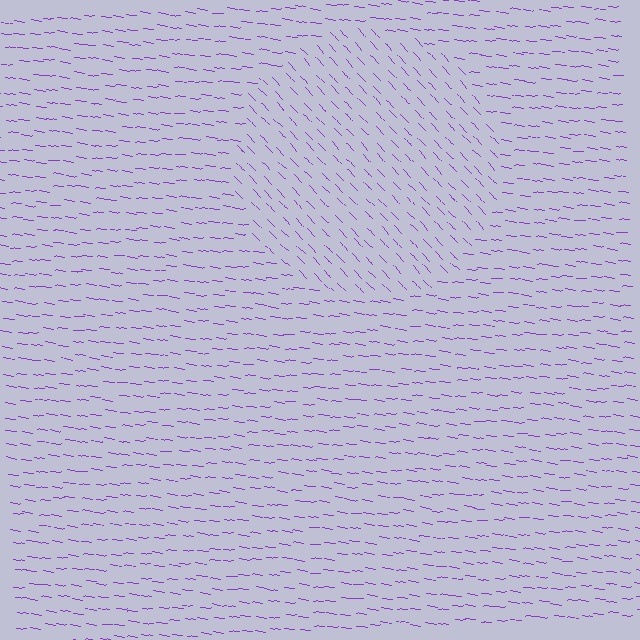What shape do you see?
I see a circle.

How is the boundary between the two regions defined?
The boundary is defined purely by a change in line orientation (approximately 40 degrees difference). All lines are the same color and thickness.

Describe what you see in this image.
The image is filled with small purple line segments. A circle region in the image has lines oriented differently from the surrounding lines, creating a visible texture boundary.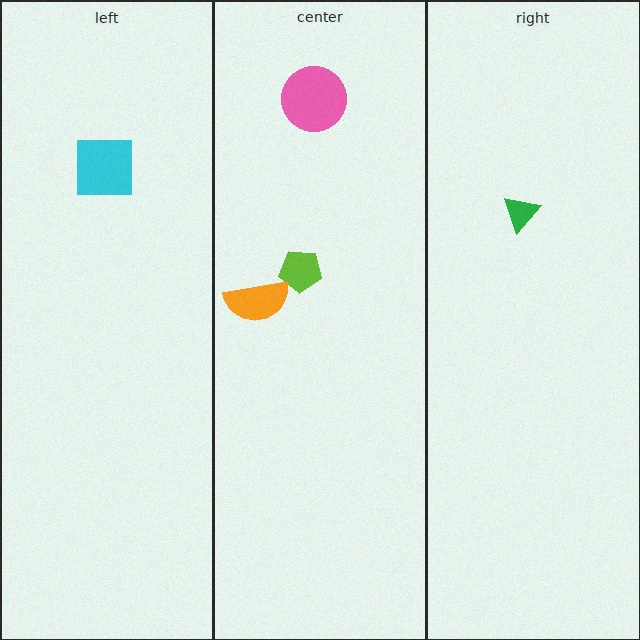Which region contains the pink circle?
The center region.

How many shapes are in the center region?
3.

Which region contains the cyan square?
The left region.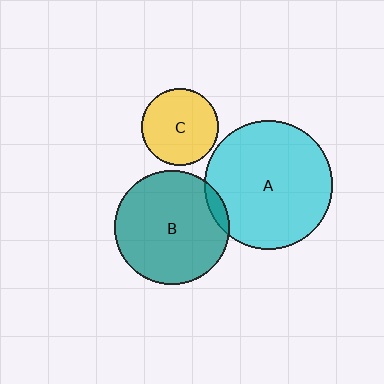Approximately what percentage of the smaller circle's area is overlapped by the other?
Approximately 5%.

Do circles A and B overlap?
Yes.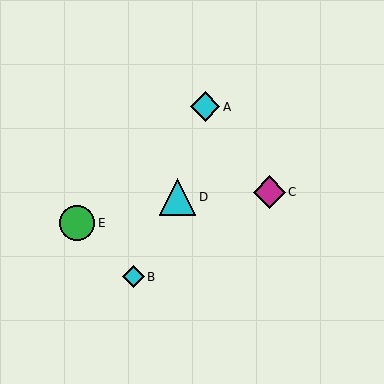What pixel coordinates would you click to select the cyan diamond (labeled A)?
Click at (205, 107) to select the cyan diamond A.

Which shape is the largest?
The cyan triangle (labeled D) is the largest.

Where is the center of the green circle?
The center of the green circle is at (77, 223).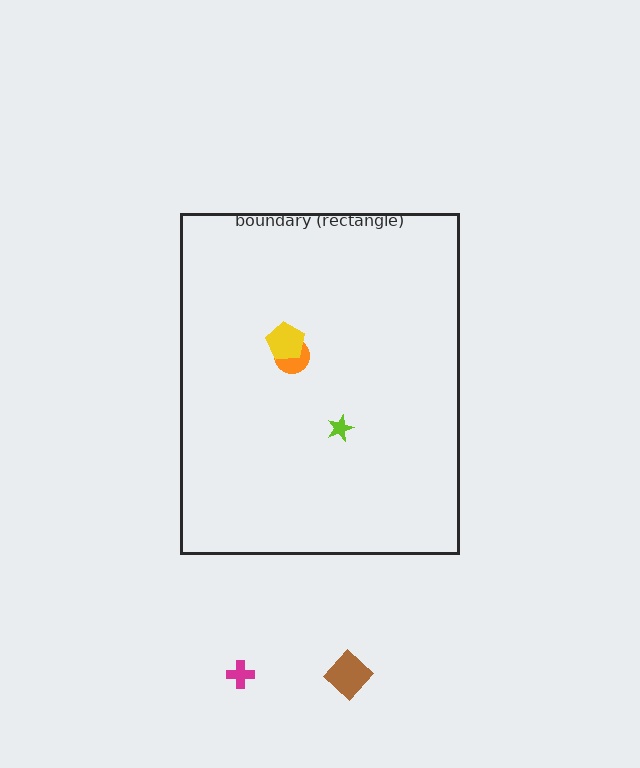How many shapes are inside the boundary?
3 inside, 2 outside.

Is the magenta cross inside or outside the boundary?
Outside.